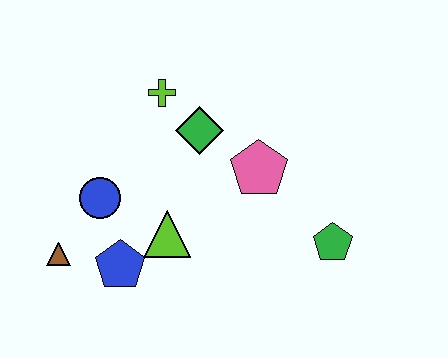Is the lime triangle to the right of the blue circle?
Yes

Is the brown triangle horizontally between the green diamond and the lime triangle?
No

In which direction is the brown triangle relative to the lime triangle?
The brown triangle is to the left of the lime triangle.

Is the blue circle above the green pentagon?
Yes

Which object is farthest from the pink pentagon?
The brown triangle is farthest from the pink pentagon.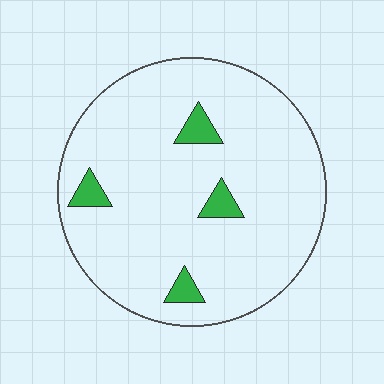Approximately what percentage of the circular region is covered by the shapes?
Approximately 5%.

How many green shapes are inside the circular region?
4.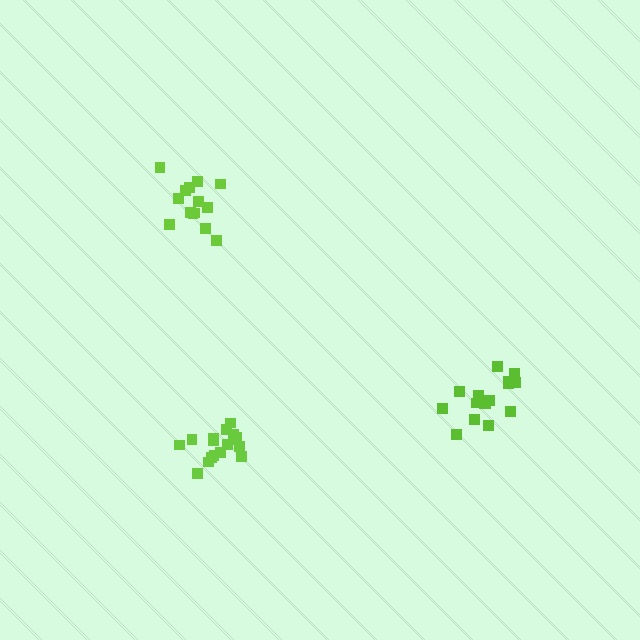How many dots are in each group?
Group 1: 18 dots, Group 2: 17 dots, Group 3: 14 dots (49 total).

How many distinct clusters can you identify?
There are 3 distinct clusters.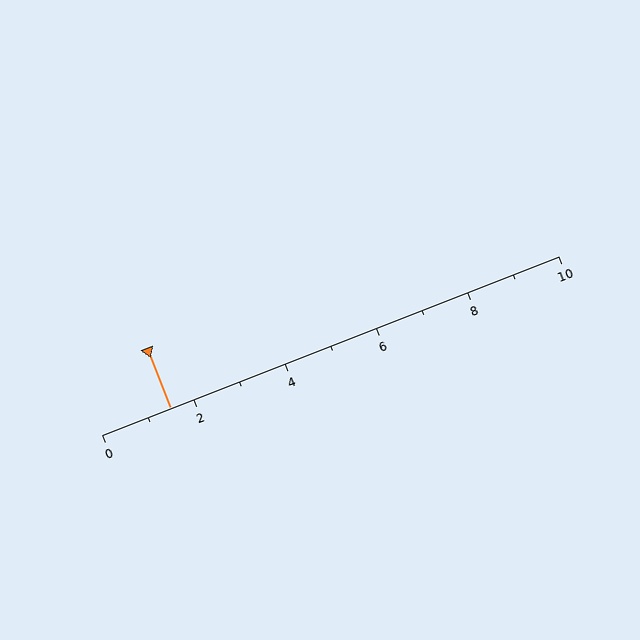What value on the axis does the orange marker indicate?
The marker indicates approximately 1.5.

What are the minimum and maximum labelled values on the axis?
The axis runs from 0 to 10.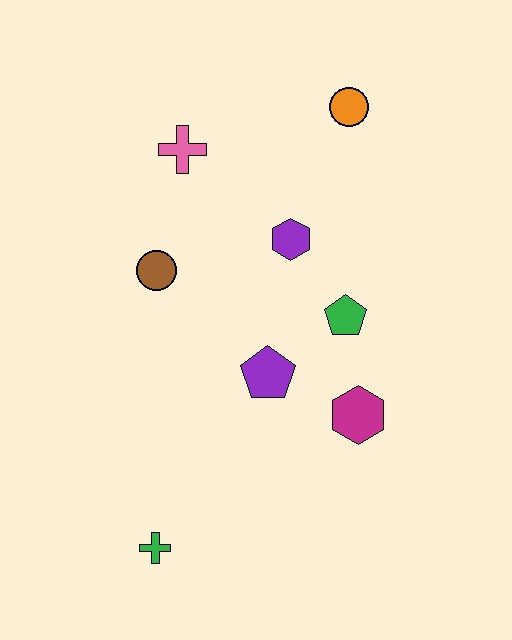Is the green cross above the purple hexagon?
No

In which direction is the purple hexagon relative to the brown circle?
The purple hexagon is to the right of the brown circle.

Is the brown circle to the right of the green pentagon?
No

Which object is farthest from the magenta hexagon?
The pink cross is farthest from the magenta hexagon.